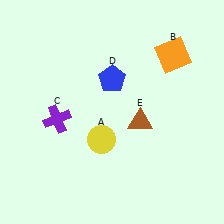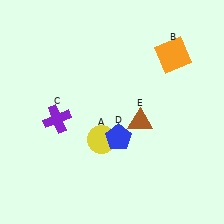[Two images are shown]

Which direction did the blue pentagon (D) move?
The blue pentagon (D) moved down.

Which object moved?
The blue pentagon (D) moved down.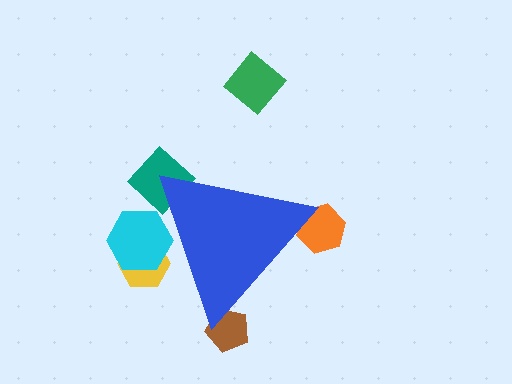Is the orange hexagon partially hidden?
Yes, the orange hexagon is partially hidden behind the blue triangle.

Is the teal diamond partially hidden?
Yes, the teal diamond is partially hidden behind the blue triangle.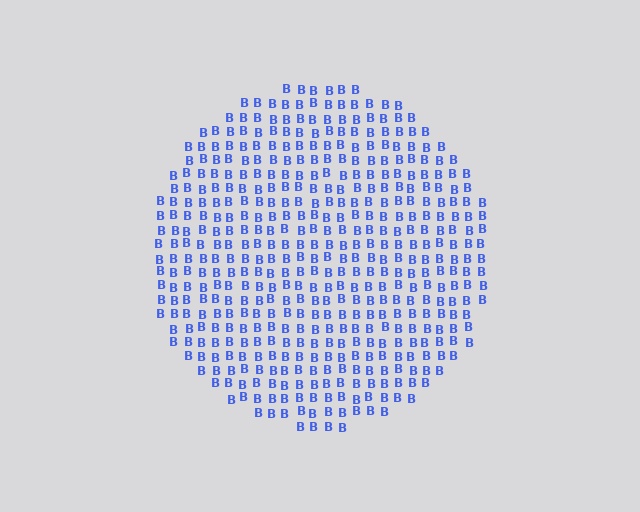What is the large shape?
The large shape is a circle.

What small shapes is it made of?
It is made of small letter B's.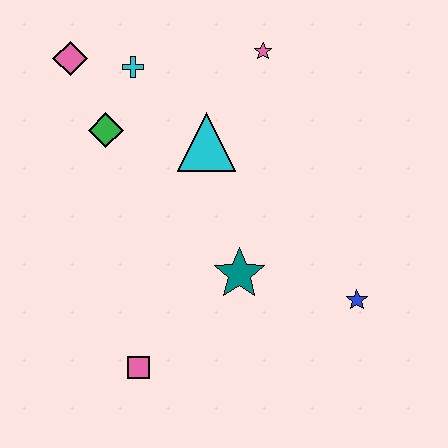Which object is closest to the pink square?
The teal star is closest to the pink square.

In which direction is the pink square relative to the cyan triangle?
The pink square is below the cyan triangle.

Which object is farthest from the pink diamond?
The blue star is farthest from the pink diamond.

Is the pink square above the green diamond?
No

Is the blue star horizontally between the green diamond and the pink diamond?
No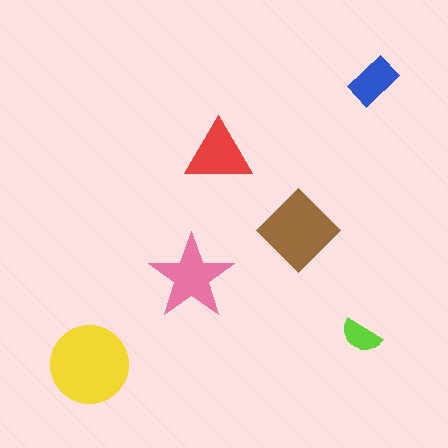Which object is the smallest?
The lime semicircle.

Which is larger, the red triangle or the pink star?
The pink star.